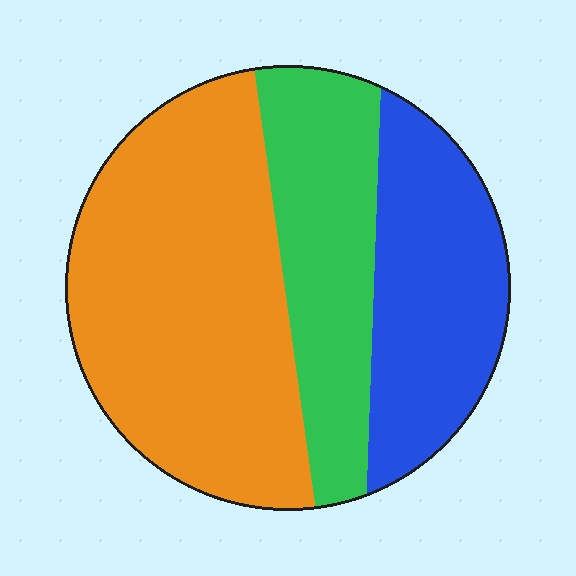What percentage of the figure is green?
Green takes up between a sixth and a third of the figure.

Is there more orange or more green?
Orange.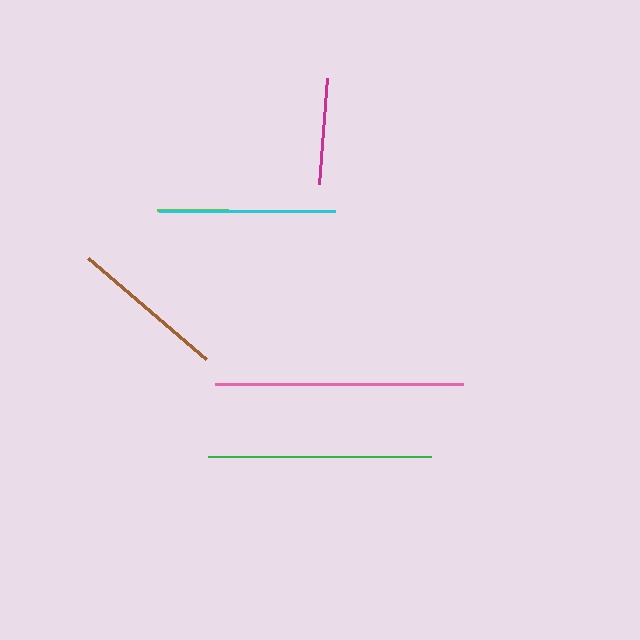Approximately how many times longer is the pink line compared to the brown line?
The pink line is approximately 1.6 times the length of the brown line.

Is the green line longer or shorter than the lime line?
The green line is longer than the lime line.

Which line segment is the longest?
The pink line is the longest at approximately 248 pixels.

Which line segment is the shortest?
The lime line is the shortest at approximately 71 pixels.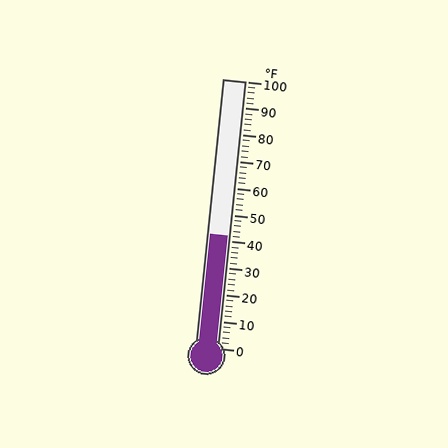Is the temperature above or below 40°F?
The temperature is above 40°F.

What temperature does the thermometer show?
The thermometer shows approximately 42°F.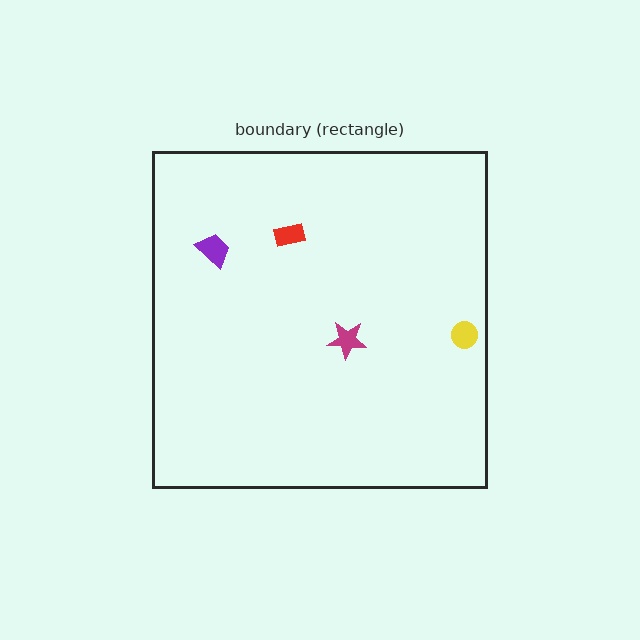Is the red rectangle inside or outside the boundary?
Inside.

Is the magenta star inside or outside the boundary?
Inside.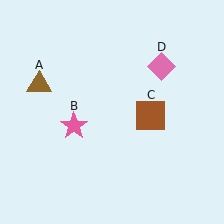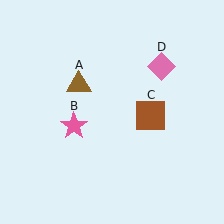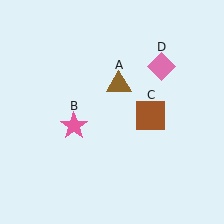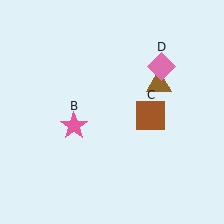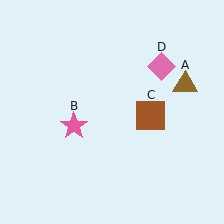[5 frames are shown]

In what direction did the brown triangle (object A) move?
The brown triangle (object A) moved right.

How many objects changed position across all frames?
1 object changed position: brown triangle (object A).